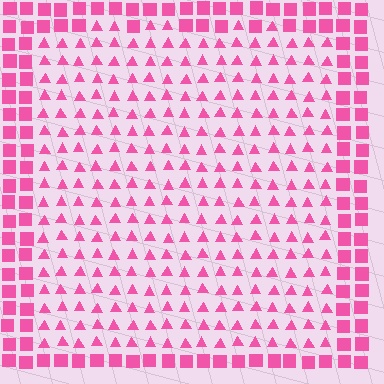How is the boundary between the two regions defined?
The boundary is defined by a change in element shape: triangles inside vs. squares outside. All elements share the same color and spacing.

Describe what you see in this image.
The image is filled with small pink elements arranged in a uniform grid. A rectangle-shaped region contains triangles, while the surrounding area contains squares. The boundary is defined purely by the change in element shape.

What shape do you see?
I see a rectangle.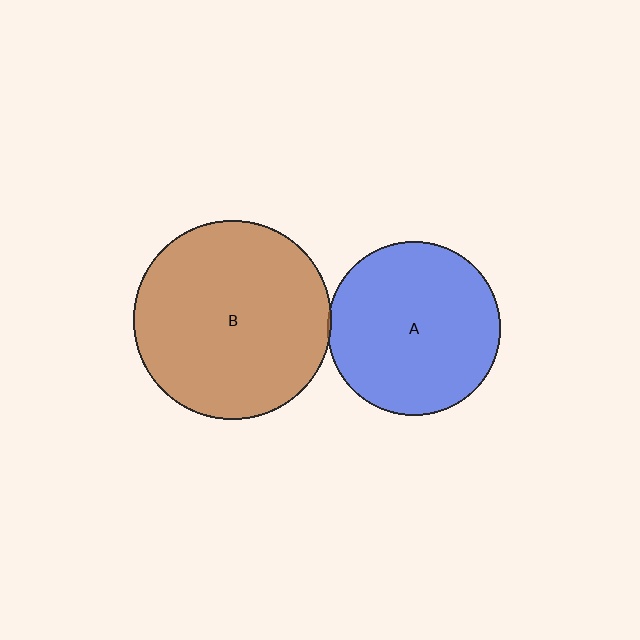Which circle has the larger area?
Circle B (brown).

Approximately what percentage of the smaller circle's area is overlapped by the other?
Approximately 5%.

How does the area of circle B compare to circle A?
Approximately 1.3 times.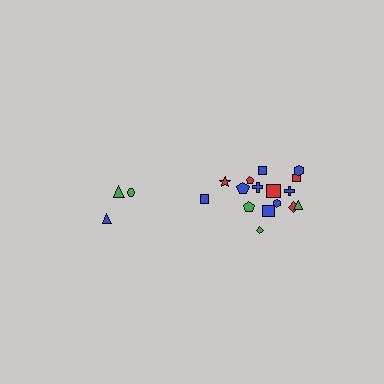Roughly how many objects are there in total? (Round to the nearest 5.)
Roughly 20 objects in total.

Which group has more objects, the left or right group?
The right group.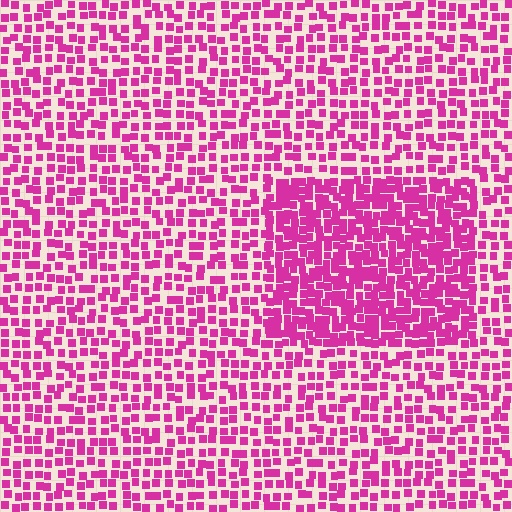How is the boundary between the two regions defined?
The boundary is defined by a change in element density (approximately 1.8x ratio). All elements are the same color, size, and shape.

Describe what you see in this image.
The image contains small magenta elements arranged at two different densities. A rectangle-shaped region is visible where the elements are more densely packed than the surrounding area.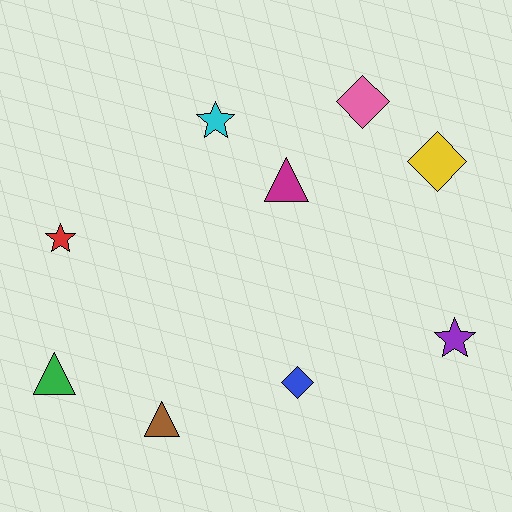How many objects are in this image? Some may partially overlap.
There are 9 objects.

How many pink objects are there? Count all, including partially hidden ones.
There is 1 pink object.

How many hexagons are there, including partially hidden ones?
There are no hexagons.